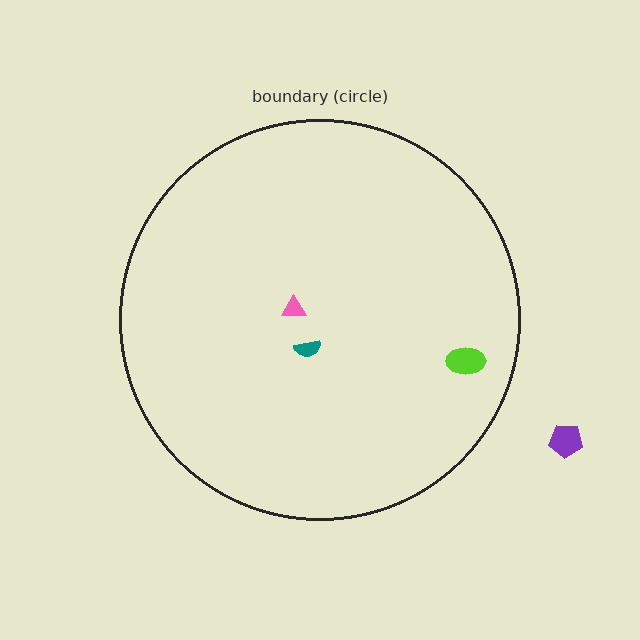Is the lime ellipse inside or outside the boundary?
Inside.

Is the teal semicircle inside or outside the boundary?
Inside.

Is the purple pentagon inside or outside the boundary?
Outside.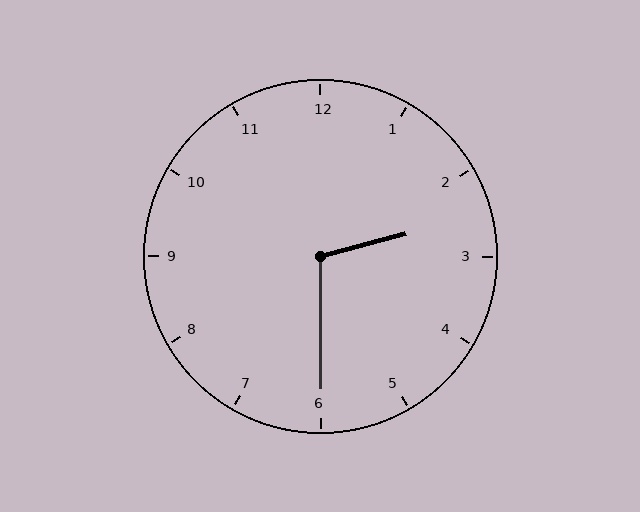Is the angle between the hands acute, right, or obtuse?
It is obtuse.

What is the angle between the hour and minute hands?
Approximately 105 degrees.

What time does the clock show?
2:30.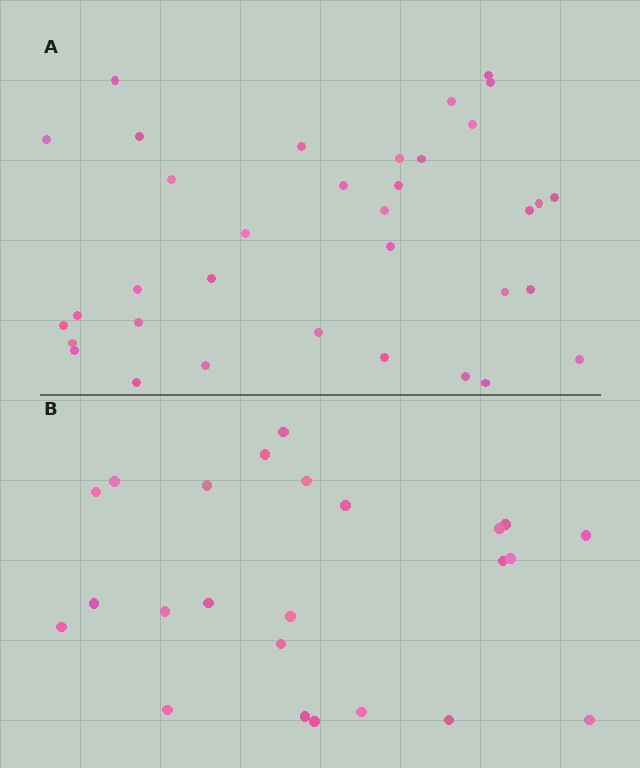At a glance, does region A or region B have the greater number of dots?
Region A (the top region) has more dots.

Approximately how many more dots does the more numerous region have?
Region A has roughly 12 or so more dots than region B.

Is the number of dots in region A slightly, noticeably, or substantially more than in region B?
Region A has substantially more. The ratio is roughly 1.5 to 1.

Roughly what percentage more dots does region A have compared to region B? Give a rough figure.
About 45% more.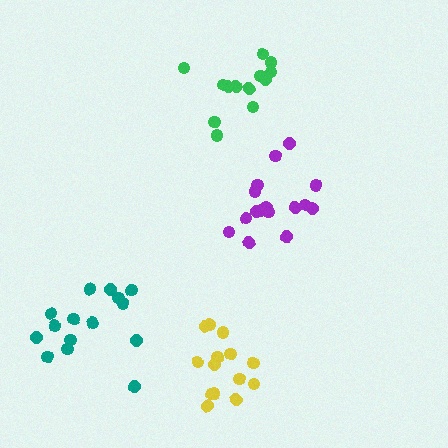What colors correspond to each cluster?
The clusters are colored: yellow, purple, teal, green.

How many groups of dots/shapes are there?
There are 4 groups.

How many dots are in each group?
Group 1: 14 dots, Group 2: 16 dots, Group 3: 15 dots, Group 4: 13 dots (58 total).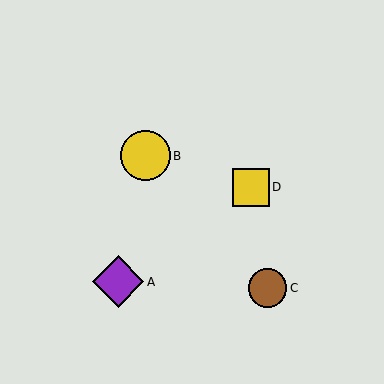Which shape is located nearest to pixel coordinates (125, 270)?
The purple diamond (labeled A) at (118, 282) is nearest to that location.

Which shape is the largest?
The purple diamond (labeled A) is the largest.